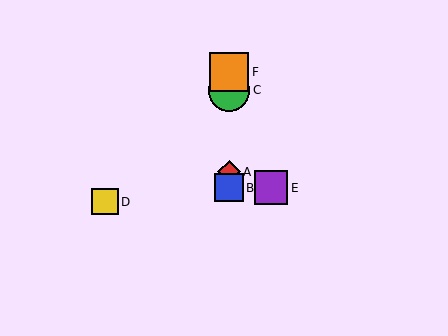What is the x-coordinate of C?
Object C is at x≈229.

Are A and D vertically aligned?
No, A is at x≈229 and D is at x≈105.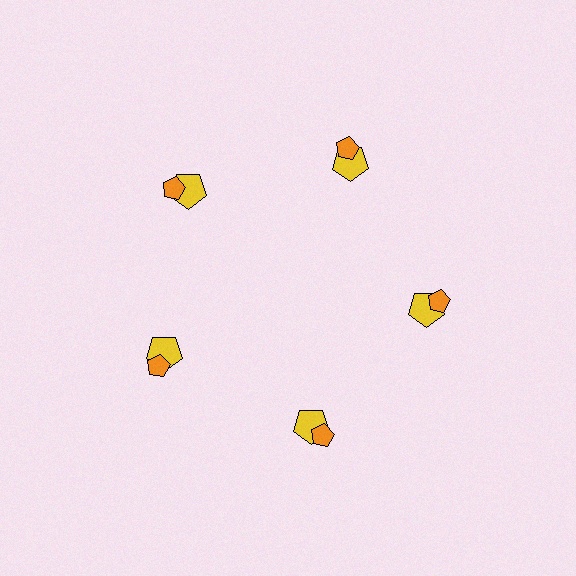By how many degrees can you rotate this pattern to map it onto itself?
The pattern maps onto itself every 72 degrees of rotation.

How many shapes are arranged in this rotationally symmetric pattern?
There are 10 shapes, arranged in 5 groups of 2.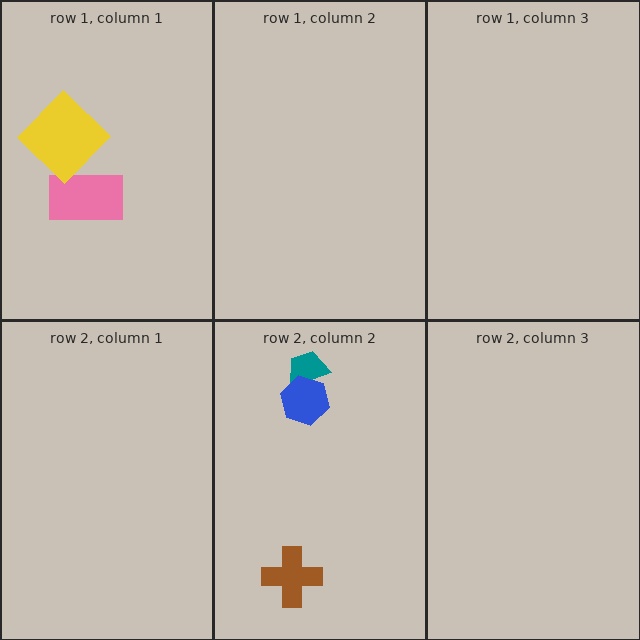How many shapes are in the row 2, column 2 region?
3.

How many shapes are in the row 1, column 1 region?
2.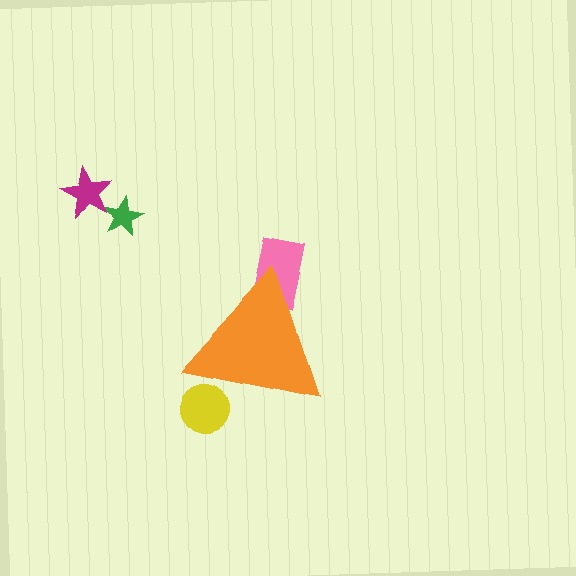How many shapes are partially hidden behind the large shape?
2 shapes are partially hidden.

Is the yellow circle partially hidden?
Yes, the yellow circle is partially hidden behind the orange triangle.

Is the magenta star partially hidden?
No, the magenta star is fully visible.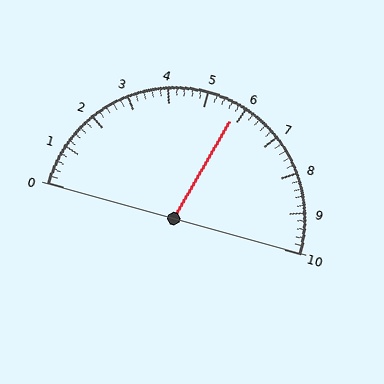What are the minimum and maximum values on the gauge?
The gauge ranges from 0 to 10.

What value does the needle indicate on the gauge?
The needle indicates approximately 5.8.